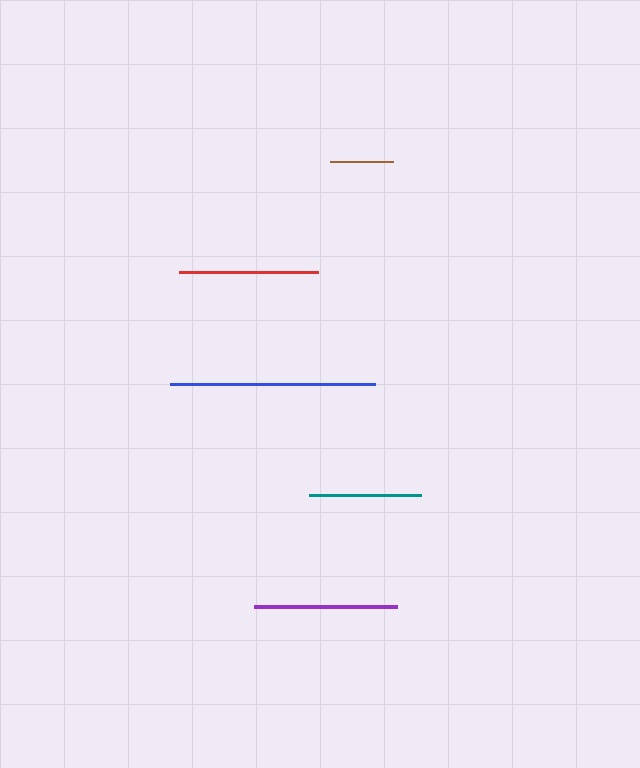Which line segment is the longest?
The blue line is the longest at approximately 205 pixels.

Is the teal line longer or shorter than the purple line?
The purple line is longer than the teal line.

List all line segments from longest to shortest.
From longest to shortest: blue, purple, red, teal, brown.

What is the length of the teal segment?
The teal segment is approximately 112 pixels long.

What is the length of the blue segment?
The blue segment is approximately 205 pixels long.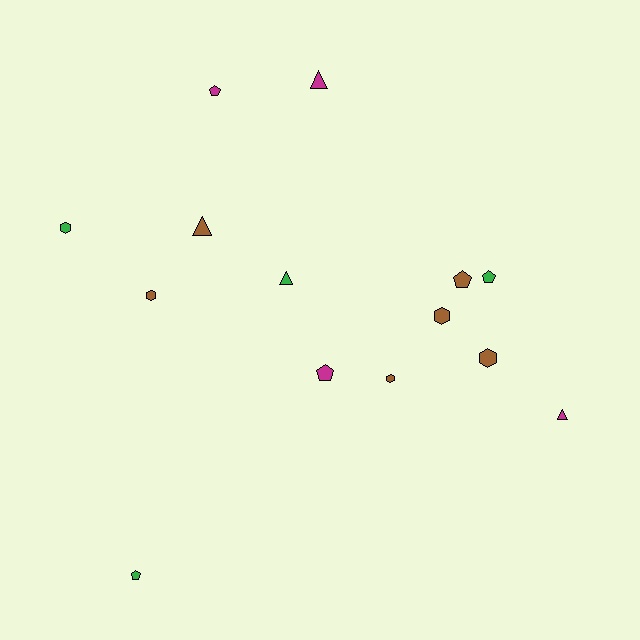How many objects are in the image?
There are 14 objects.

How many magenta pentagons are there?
There are 2 magenta pentagons.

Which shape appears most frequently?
Pentagon, with 5 objects.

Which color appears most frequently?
Brown, with 6 objects.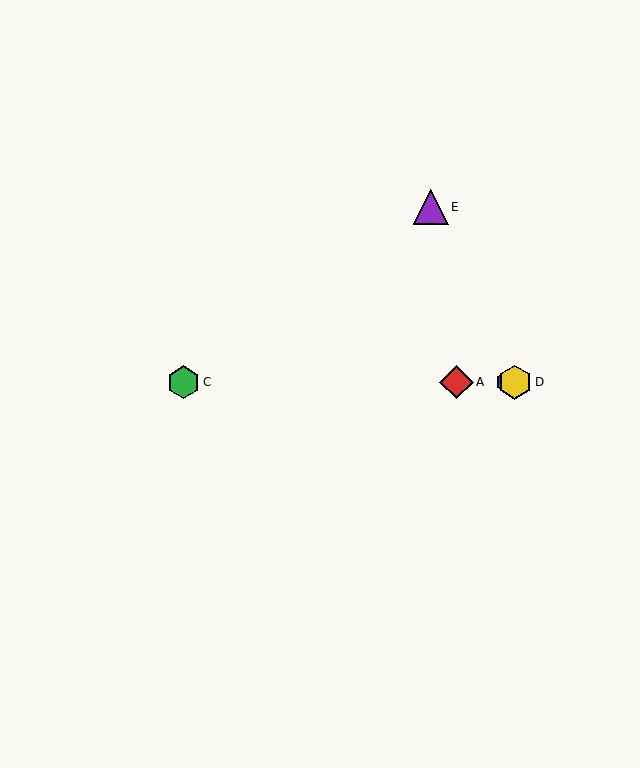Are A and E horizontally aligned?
No, A is at y≈382 and E is at y≈207.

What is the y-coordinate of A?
Object A is at y≈382.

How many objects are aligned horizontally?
4 objects (A, B, C, D) are aligned horizontally.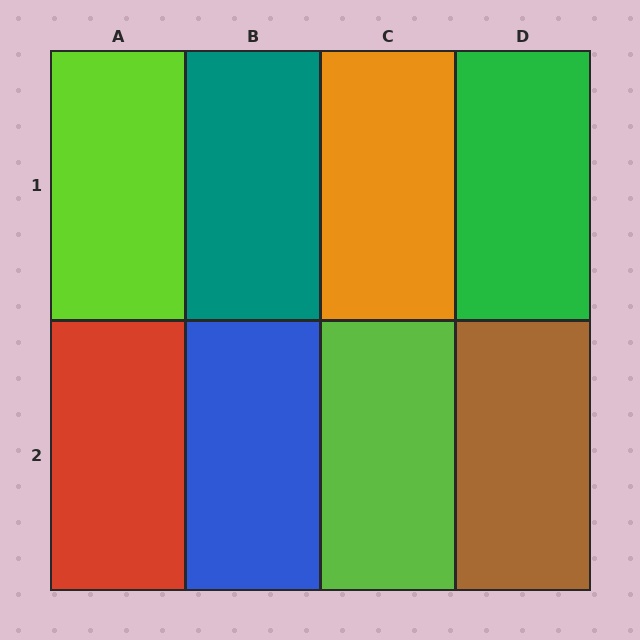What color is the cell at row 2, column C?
Lime.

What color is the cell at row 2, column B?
Blue.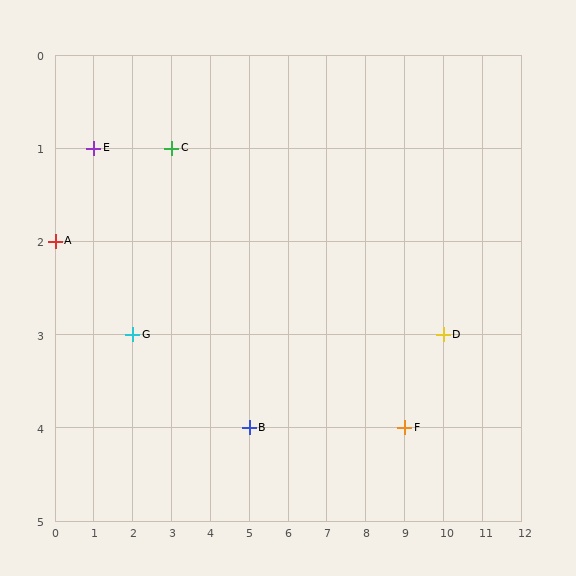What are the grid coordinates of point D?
Point D is at grid coordinates (10, 3).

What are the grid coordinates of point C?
Point C is at grid coordinates (3, 1).